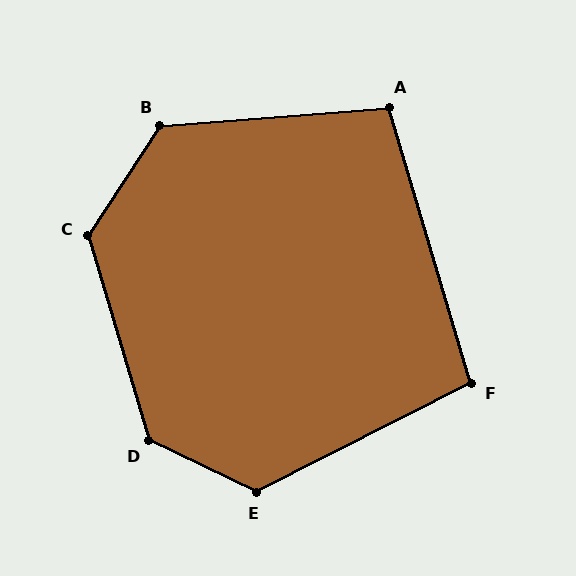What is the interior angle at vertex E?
Approximately 127 degrees (obtuse).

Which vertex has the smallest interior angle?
F, at approximately 100 degrees.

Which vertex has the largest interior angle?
D, at approximately 132 degrees.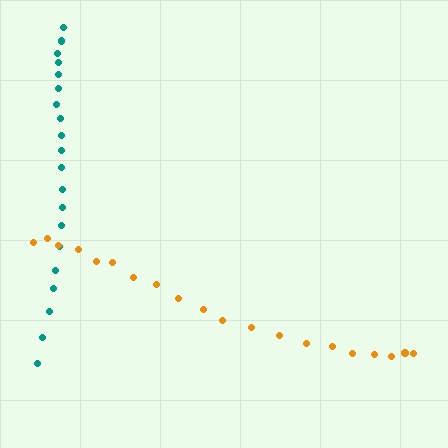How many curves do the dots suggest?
There are 2 distinct paths.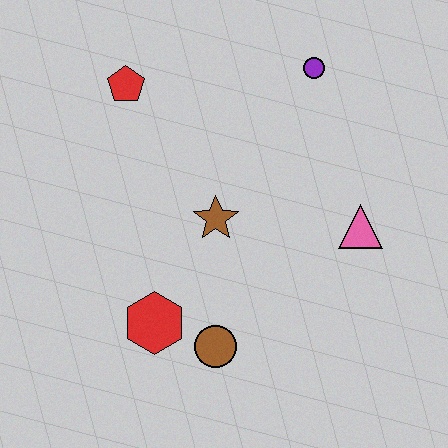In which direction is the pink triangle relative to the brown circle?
The pink triangle is to the right of the brown circle.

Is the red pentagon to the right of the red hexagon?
No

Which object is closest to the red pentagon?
The brown star is closest to the red pentagon.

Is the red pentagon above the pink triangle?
Yes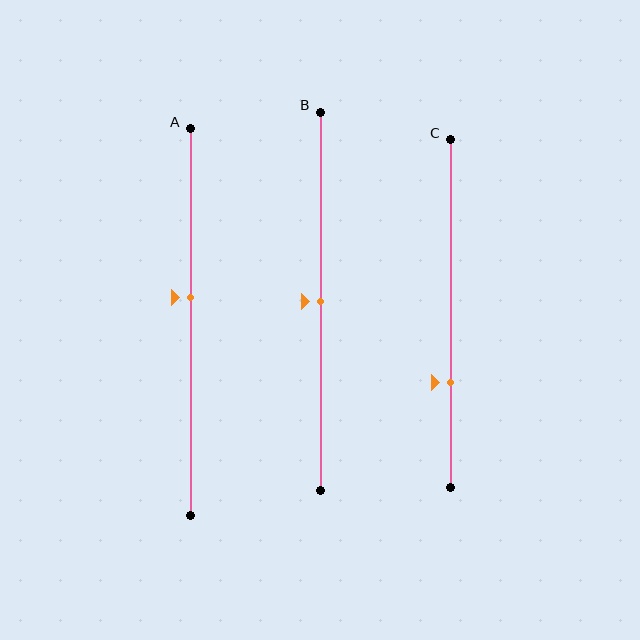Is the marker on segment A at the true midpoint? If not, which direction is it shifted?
No, the marker on segment A is shifted upward by about 6% of the segment length.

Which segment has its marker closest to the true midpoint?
Segment B has its marker closest to the true midpoint.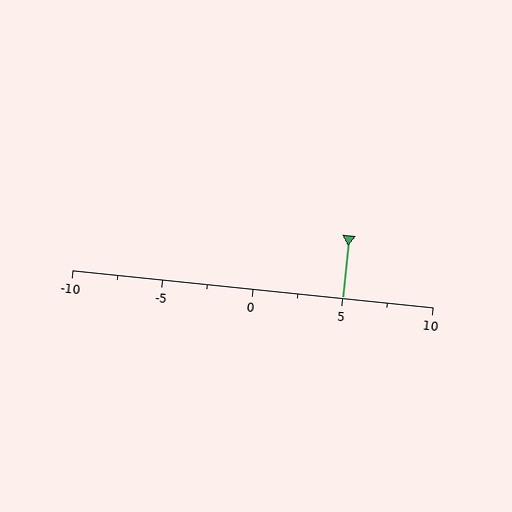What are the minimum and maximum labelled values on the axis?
The axis runs from -10 to 10.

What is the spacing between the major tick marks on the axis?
The major ticks are spaced 5 apart.